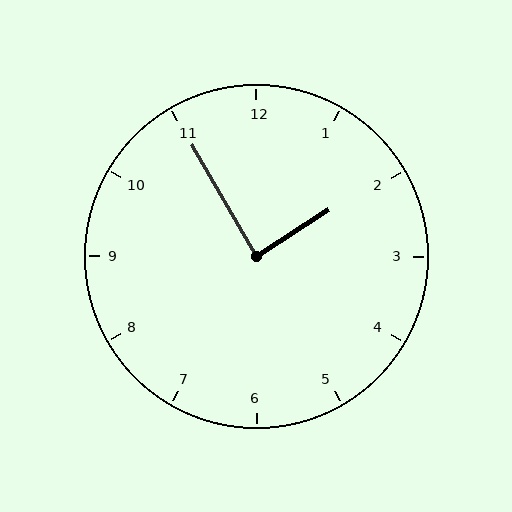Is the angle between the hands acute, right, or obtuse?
It is right.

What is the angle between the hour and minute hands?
Approximately 88 degrees.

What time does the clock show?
1:55.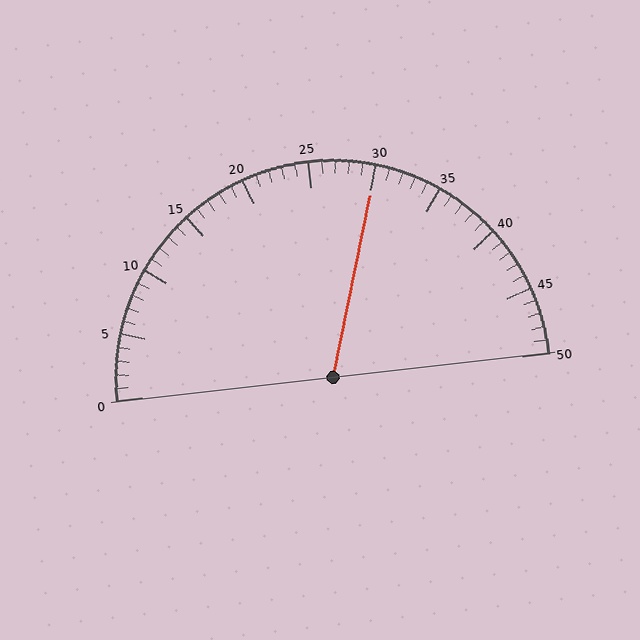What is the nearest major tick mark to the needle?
The nearest major tick mark is 30.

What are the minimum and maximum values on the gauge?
The gauge ranges from 0 to 50.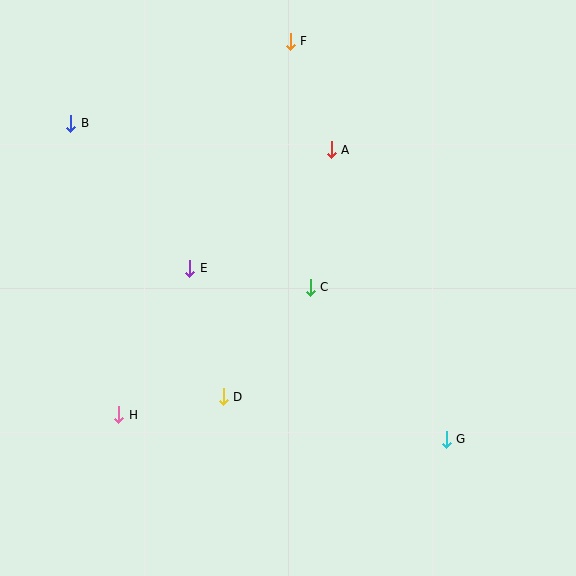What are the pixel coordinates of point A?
Point A is at (331, 150).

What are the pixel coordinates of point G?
Point G is at (446, 439).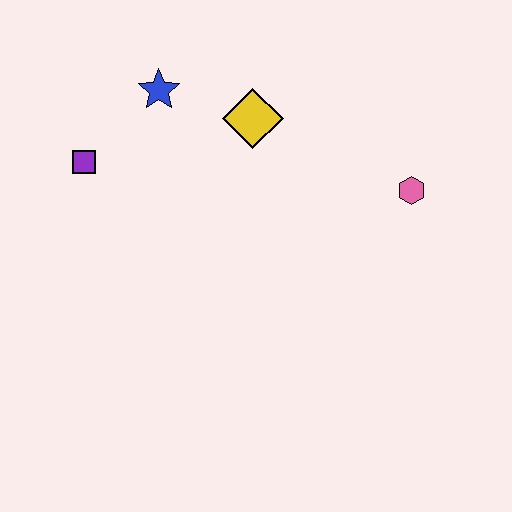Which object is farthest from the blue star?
The pink hexagon is farthest from the blue star.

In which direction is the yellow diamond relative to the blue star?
The yellow diamond is to the right of the blue star.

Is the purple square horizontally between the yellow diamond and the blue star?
No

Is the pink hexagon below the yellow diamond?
Yes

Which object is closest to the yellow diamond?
The blue star is closest to the yellow diamond.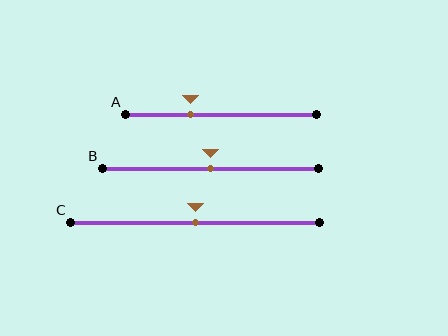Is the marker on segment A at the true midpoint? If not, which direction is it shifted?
No, the marker on segment A is shifted to the left by about 16% of the segment length.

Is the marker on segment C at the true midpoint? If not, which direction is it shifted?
Yes, the marker on segment C is at the true midpoint.